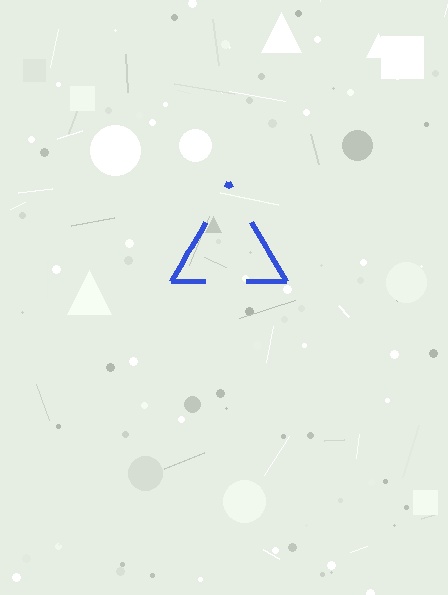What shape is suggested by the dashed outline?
The dashed outline suggests a triangle.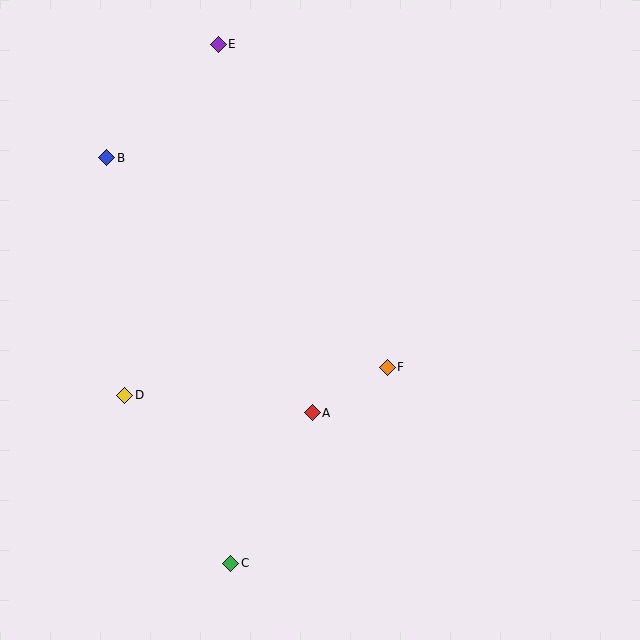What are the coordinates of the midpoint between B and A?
The midpoint between B and A is at (209, 285).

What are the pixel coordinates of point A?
Point A is at (312, 413).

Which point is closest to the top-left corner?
Point B is closest to the top-left corner.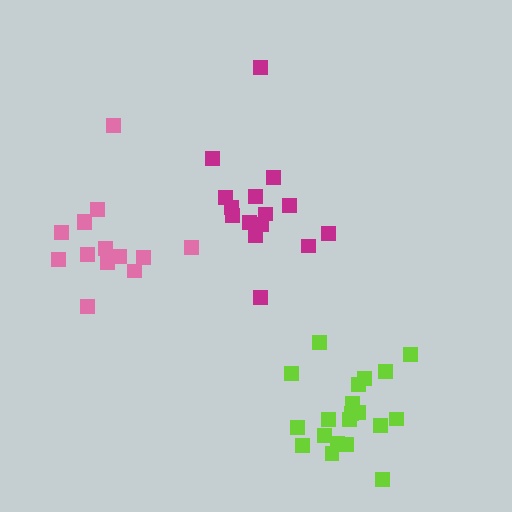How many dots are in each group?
Group 1: 16 dots, Group 2: 14 dots, Group 3: 20 dots (50 total).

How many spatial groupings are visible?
There are 3 spatial groupings.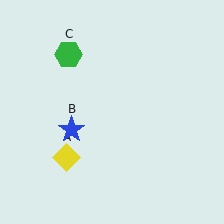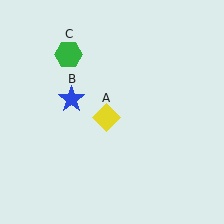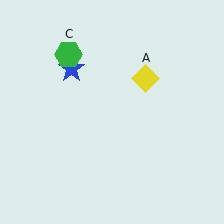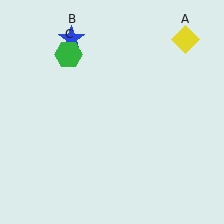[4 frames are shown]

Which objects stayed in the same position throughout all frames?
Green hexagon (object C) remained stationary.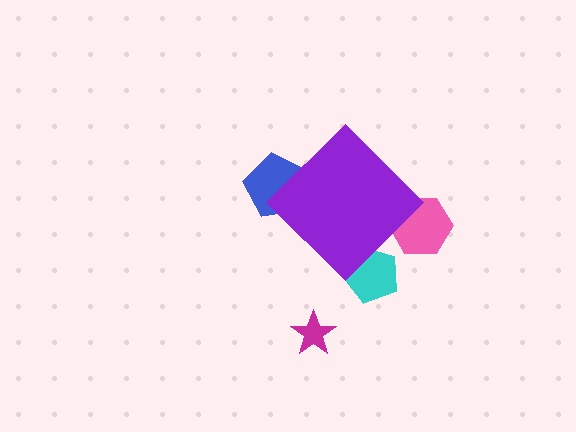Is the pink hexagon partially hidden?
Yes, the pink hexagon is partially hidden behind the purple diamond.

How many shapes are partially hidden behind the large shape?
3 shapes are partially hidden.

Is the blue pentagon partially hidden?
Yes, the blue pentagon is partially hidden behind the purple diamond.